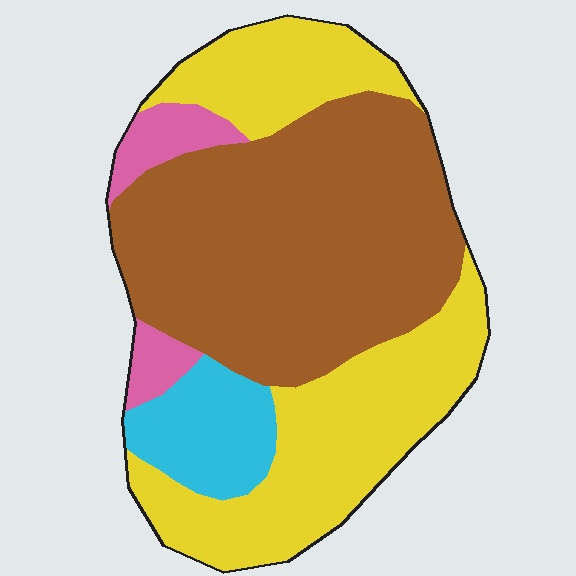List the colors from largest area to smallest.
From largest to smallest: brown, yellow, cyan, pink.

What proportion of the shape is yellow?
Yellow covers 37% of the shape.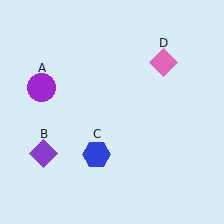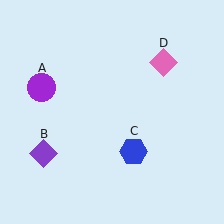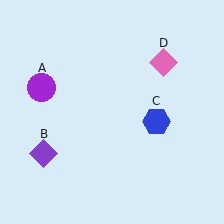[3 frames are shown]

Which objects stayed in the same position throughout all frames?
Purple circle (object A) and purple diamond (object B) and pink diamond (object D) remained stationary.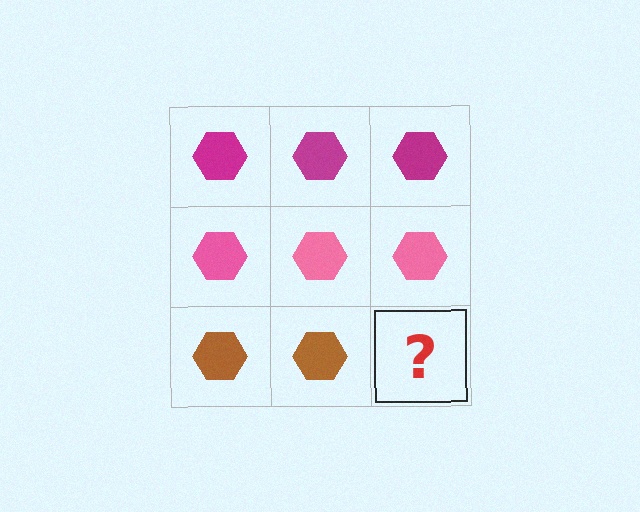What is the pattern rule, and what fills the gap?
The rule is that each row has a consistent color. The gap should be filled with a brown hexagon.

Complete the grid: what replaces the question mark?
The question mark should be replaced with a brown hexagon.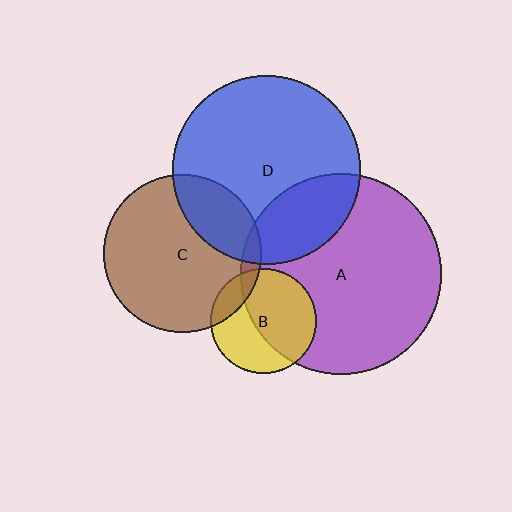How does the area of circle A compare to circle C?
Approximately 1.6 times.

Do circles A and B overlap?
Yes.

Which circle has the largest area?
Circle A (purple).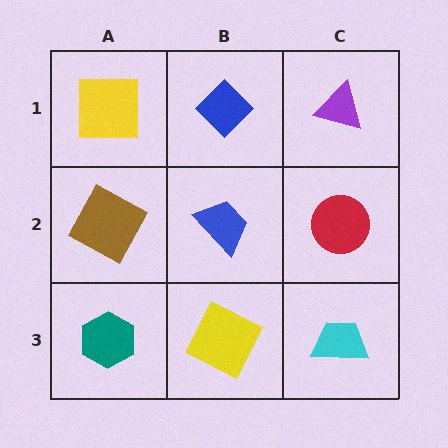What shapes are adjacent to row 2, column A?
A yellow square (row 1, column A), a teal hexagon (row 3, column A), a blue trapezoid (row 2, column B).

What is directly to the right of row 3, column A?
A yellow square.